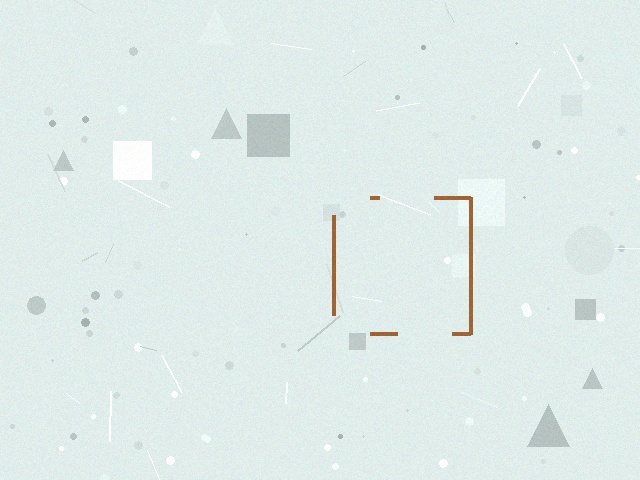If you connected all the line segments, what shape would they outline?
They would outline a square.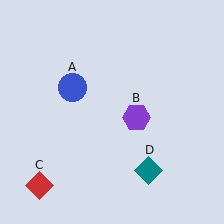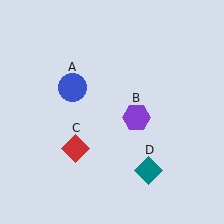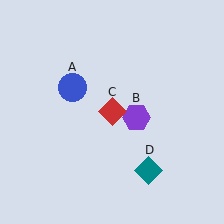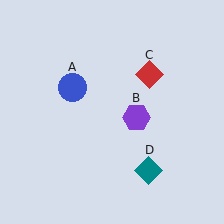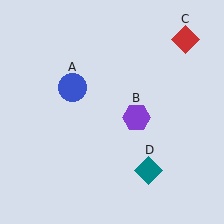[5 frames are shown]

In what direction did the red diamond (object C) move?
The red diamond (object C) moved up and to the right.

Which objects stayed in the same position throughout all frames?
Blue circle (object A) and purple hexagon (object B) and teal diamond (object D) remained stationary.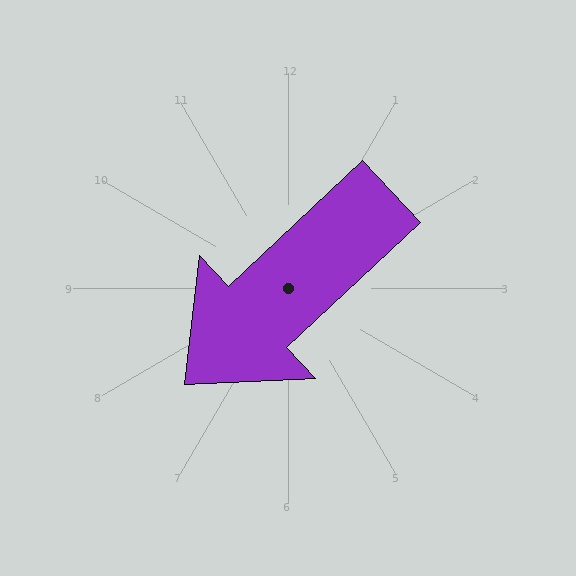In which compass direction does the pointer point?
Southwest.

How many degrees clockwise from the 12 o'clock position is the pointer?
Approximately 227 degrees.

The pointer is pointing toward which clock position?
Roughly 8 o'clock.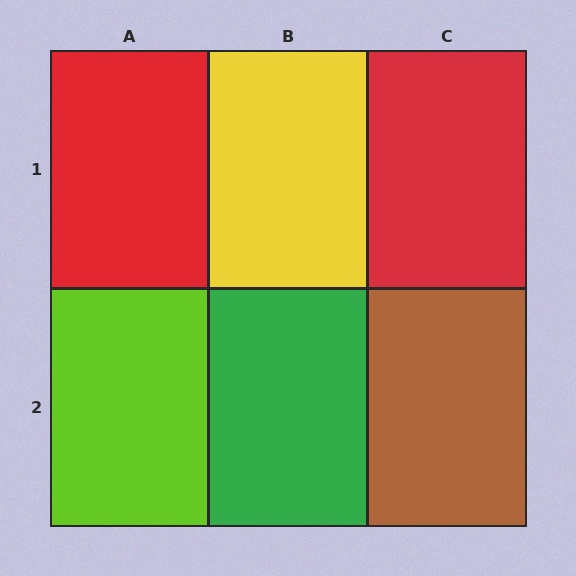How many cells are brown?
1 cell is brown.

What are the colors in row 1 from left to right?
Red, yellow, red.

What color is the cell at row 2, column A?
Lime.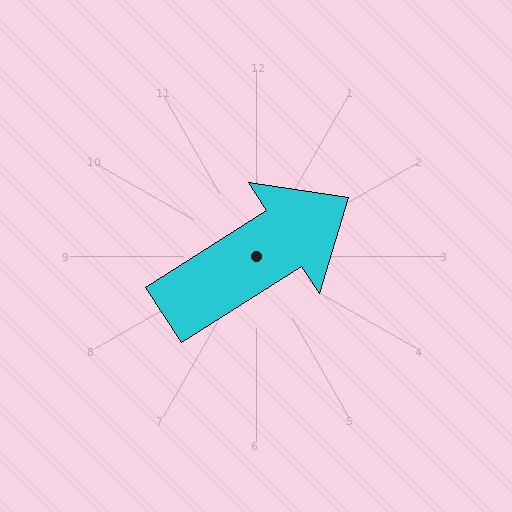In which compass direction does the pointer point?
Northeast.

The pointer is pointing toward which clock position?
Roughly 2 o'clock.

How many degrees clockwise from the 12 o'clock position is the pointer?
Approximately 58 degrees.